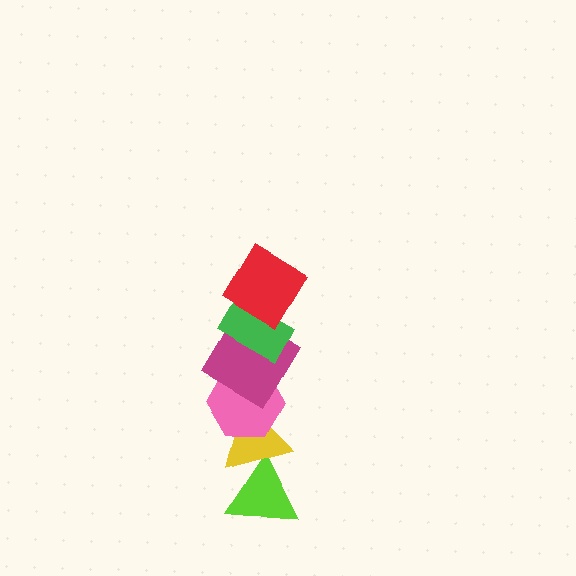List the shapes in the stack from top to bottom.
From top to bottom: the red diamond, the green rectangle, the magenta diamond, the pink hexagon, the yellow triangle, the lime triangle.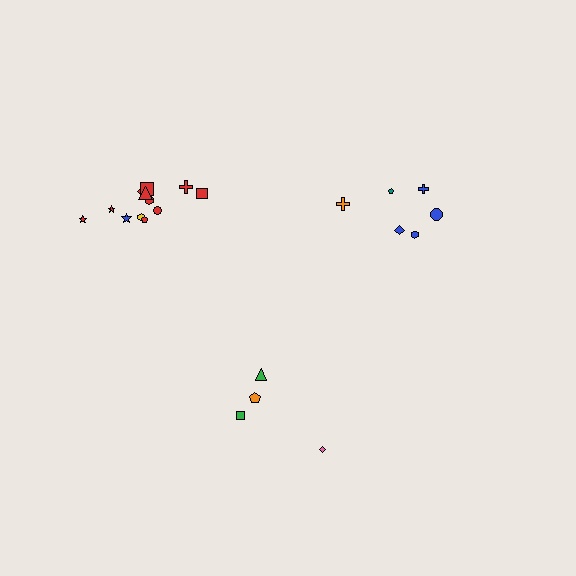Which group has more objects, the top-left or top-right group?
The top-left group.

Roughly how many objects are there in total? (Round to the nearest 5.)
Roughly 20 objects in total.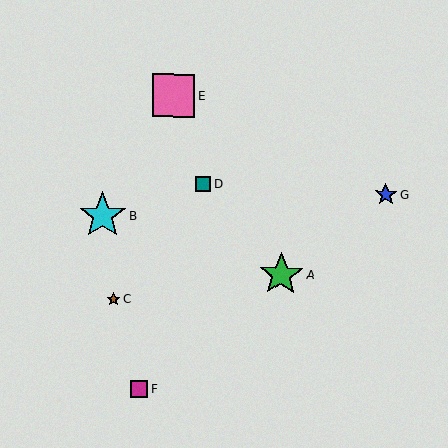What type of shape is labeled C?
Shape C is a brown star.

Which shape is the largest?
The cyan star (labeled B) is the largest.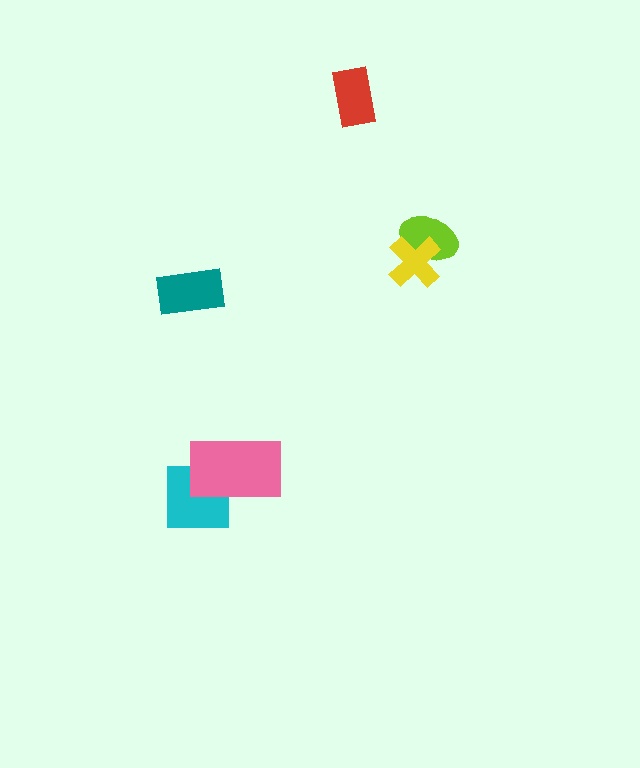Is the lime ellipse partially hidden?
Yes, it is partially covered by another shape.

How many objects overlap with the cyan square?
1 object overlaps with the cyan square.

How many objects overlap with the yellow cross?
1 object overlaps with the yellow cross.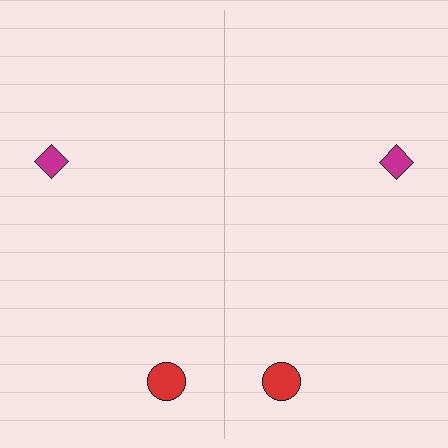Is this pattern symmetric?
Yes, this pattern has bilateral (reflection) symmetry.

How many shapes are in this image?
There are 4 shapes in this image.